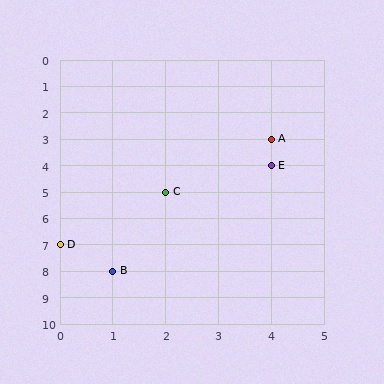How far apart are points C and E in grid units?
Points C and E are 2 columns and 1 row apart (about 2.2 grid units diagonally).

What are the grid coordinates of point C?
Point C is at grid coordinates (2, 5).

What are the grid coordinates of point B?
Point B is at grid coordinates (1, 8).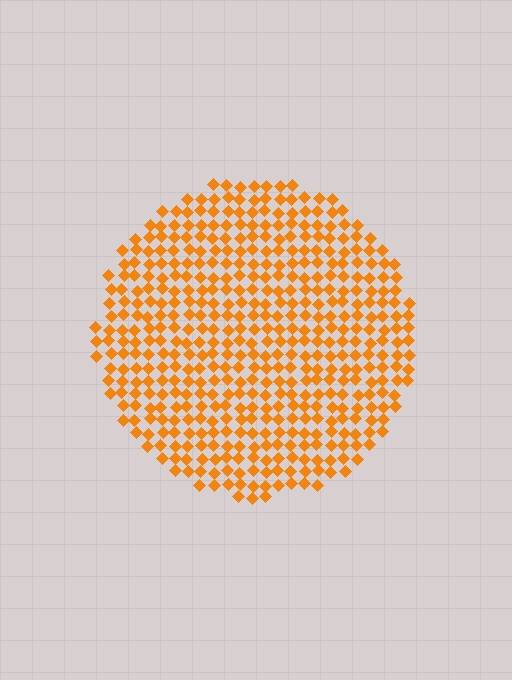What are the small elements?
The small elements are diamonds.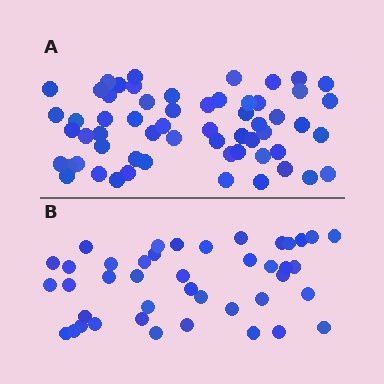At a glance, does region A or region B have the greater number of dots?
Region A (the top region) has more dots.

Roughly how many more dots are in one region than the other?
Region A has approximately 15 more dots than region B.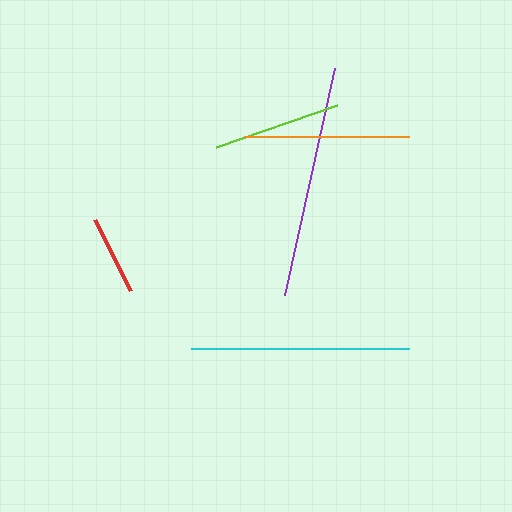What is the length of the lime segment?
The lime segment is approximately 129 pixels long.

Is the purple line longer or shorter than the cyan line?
The purple line is longer than the cyan line.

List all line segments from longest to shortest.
From longest to shortest: purple, cyan, orange, lime, red.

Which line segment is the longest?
The purple line is the longest at approximately 233 pixels.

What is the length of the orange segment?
The orange segment is approximately 165 pixels long.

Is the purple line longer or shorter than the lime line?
The purple line is longer than the lime line.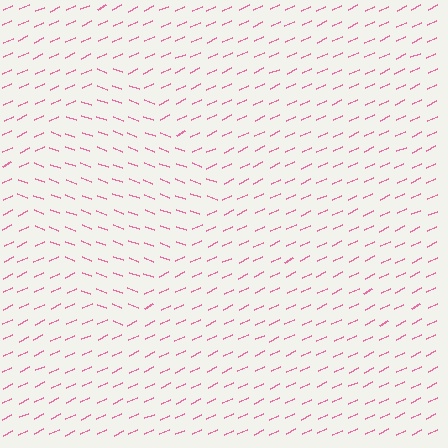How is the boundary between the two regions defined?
The boundary is defined purely by a change in line orientation (approximately 45 degrees difference). All lines are the same color and thickness.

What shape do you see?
I see a diamond.